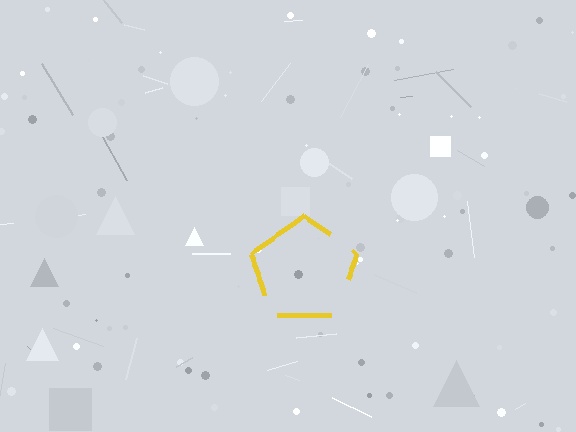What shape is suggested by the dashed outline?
The dashed outline suggests a pentagon.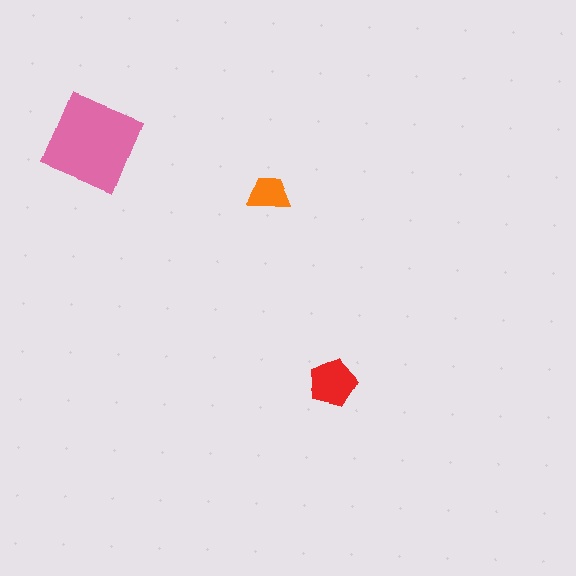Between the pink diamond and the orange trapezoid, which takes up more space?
The pink diamond.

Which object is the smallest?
The orange trapezoid.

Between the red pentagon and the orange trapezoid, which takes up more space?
The red pentagon.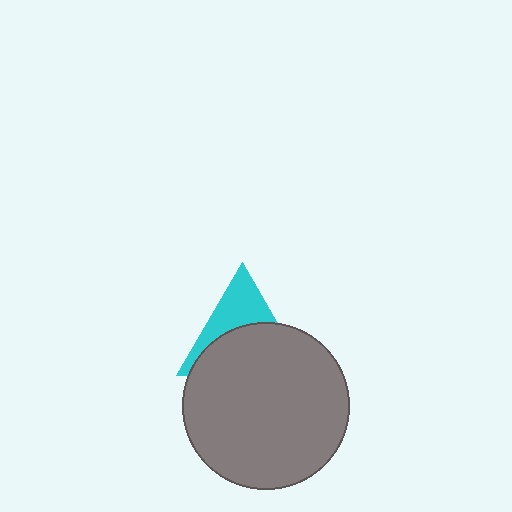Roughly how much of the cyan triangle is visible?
A small part of it is visible (roughly 41%).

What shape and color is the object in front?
The object in front is a gray circle.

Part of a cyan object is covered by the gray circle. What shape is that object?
It is a triangle.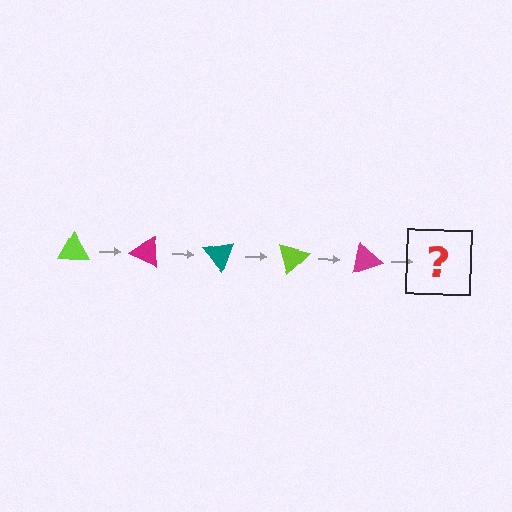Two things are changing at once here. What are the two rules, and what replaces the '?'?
The two rules are that it rotates 25 degrees each step and the color cycles through lime, magenta, and teal. The '?' should be a teal triangle, rotated 125 degrees from the start.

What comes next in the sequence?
The next element should be a teal triangle, rotated 125 degrees from the start.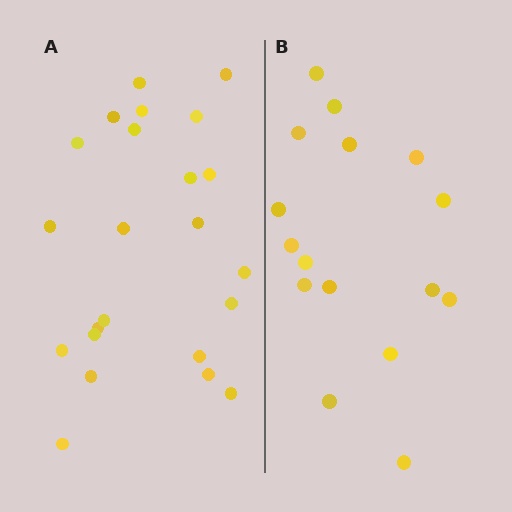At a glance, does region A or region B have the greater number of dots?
Region A (the left region) has more dots.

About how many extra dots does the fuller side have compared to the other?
Region A has roughly 8 or so more dots than region B.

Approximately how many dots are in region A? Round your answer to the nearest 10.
About 20 dots. (The exact count is 23, which rounds to 20.)